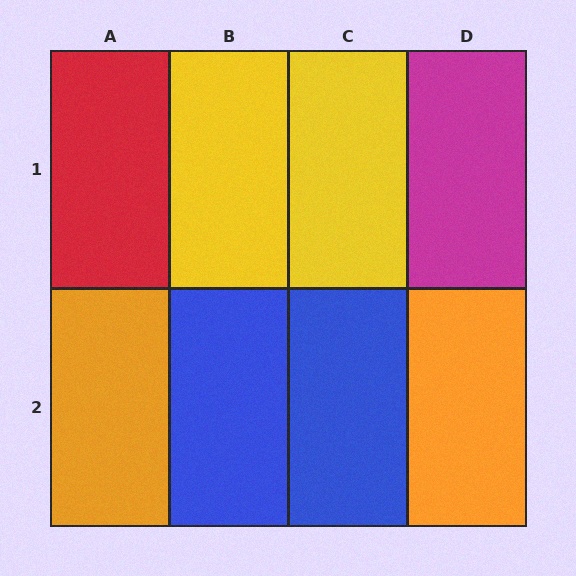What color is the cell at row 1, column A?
Red.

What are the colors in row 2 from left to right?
Orange, blue, blue, orange.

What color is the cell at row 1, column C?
Yellow.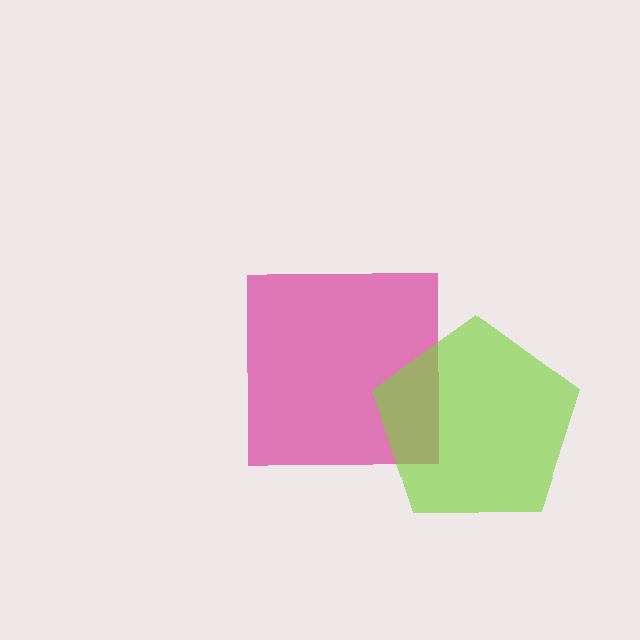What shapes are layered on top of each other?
The layered shapes are: a magenta square, a lime pentagon.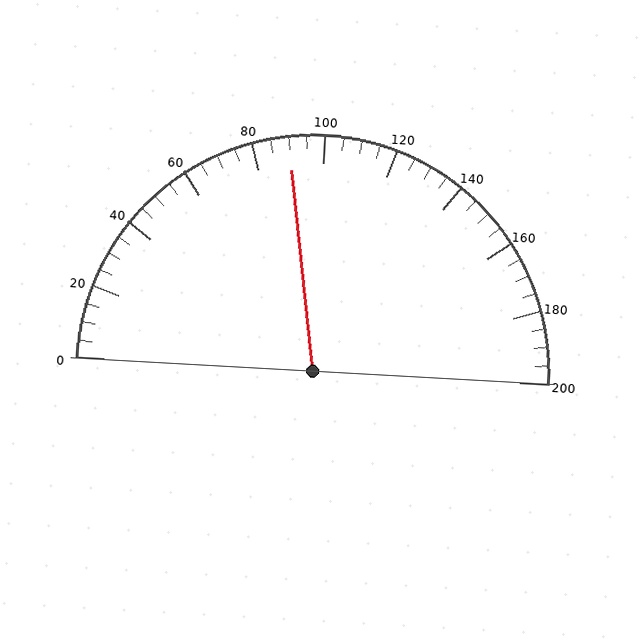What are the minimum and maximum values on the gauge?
The gauge ranges from 0 to 200.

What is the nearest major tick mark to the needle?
The nearest major tick mark is 80.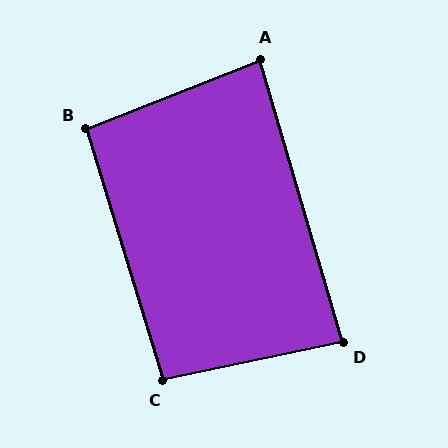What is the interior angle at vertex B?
Approximately 94 degrees (approximately right).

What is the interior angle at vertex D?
Approximately 86 degrees (approximately right).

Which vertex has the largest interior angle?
C, at approximately 95 degrees.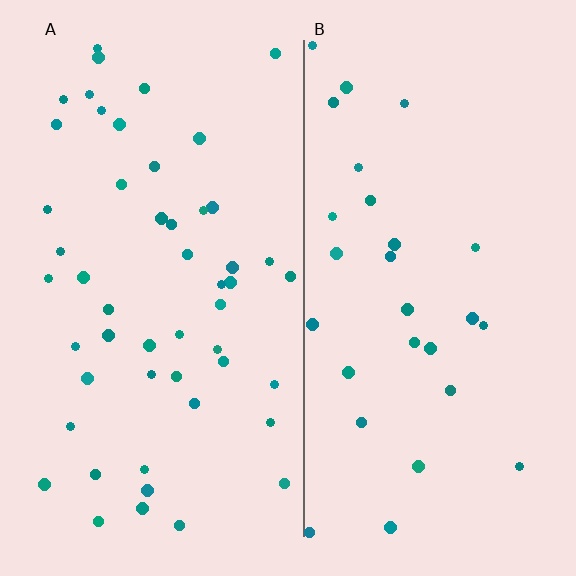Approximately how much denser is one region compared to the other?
Approximately 1.8× — region A over region B.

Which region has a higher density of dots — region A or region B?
A (the left).